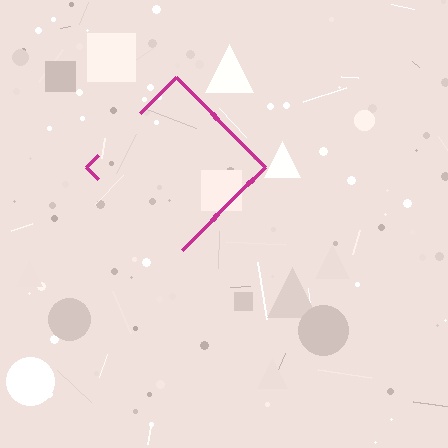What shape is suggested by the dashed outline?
The dashed outline suggests a diamond.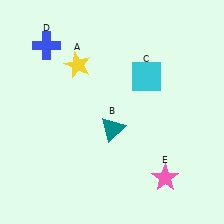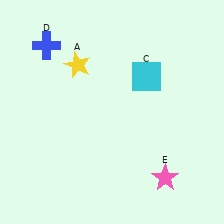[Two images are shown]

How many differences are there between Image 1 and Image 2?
There is 1 difference between the two images.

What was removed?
The teal triangle (B) was removed in Image 2.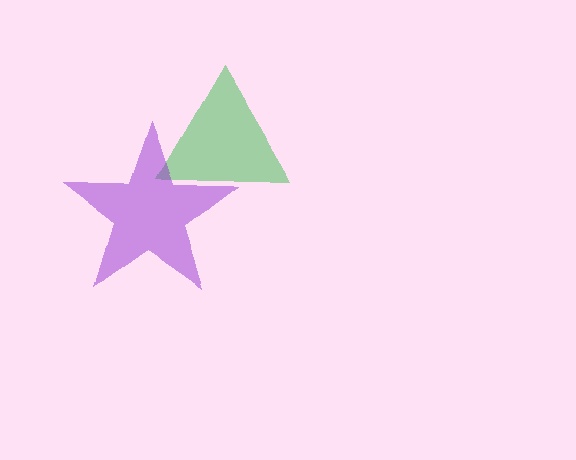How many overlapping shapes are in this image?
There are 2 overlapping shapes in the image.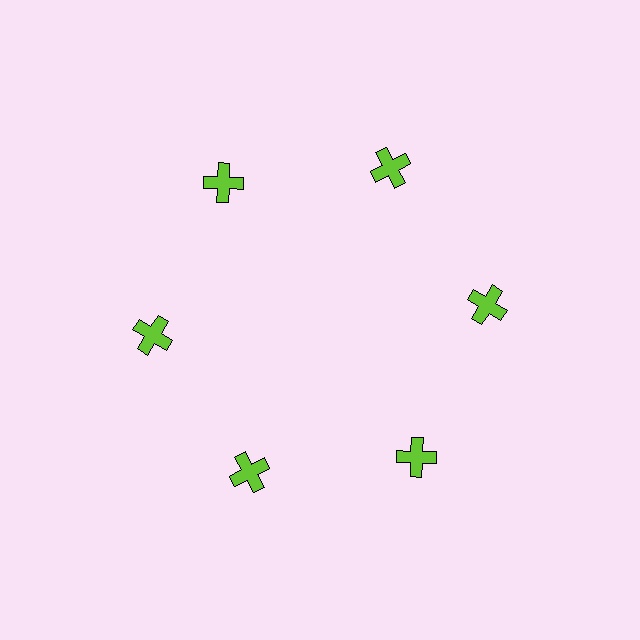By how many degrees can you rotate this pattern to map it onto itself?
The pattern maps onto itself every 60 degrees of rotation.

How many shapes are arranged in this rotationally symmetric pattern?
There are 6 shapes, arranged in 6 groups of 1.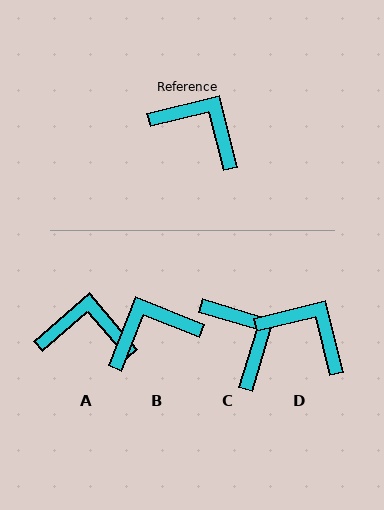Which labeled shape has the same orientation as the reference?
D.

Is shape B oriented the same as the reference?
No, it is off by about 54 degrees.